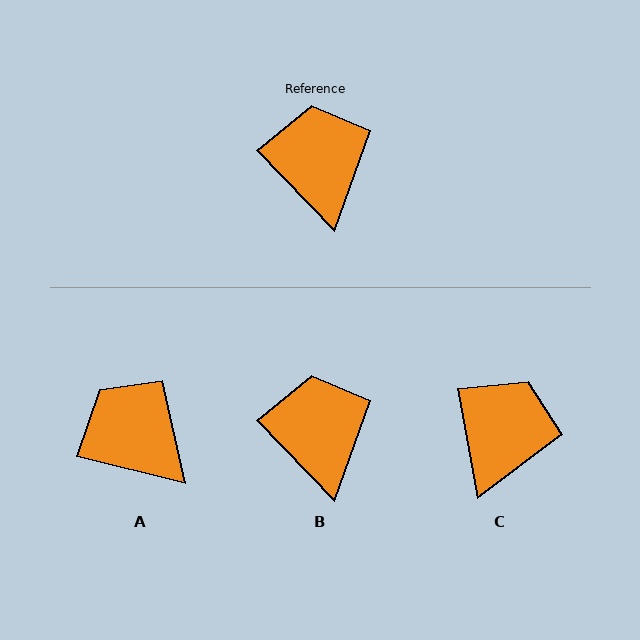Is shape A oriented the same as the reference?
No, it is off by about 32 degrees.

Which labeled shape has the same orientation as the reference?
B.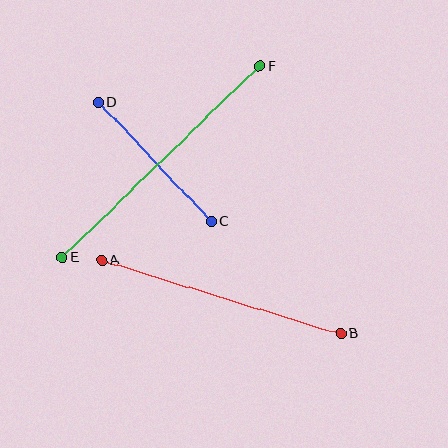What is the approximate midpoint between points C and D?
The midpoint is at approximately (155, 162) pixels.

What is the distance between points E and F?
The distance is approximately 274 pixels.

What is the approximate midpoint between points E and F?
The midpoint is at approximately (161, 162) pixels.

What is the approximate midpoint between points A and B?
The midpoint is at approximately (221, 297) pixels.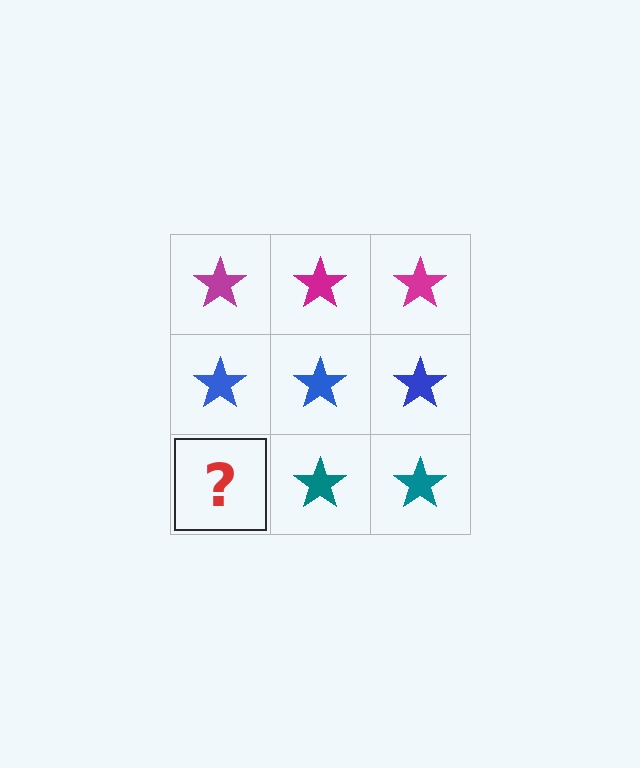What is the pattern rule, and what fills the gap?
The rule is that each row has a consistent color. The gap should be filled with a teal star.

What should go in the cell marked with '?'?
The missing cell should contain a teal star.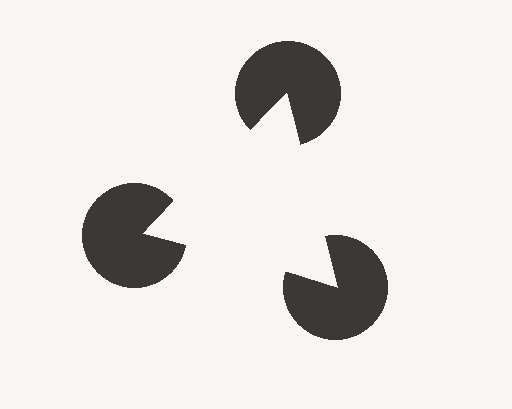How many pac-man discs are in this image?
There are 3 — one at each vertex of the illusory triangle.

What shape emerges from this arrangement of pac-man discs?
An illusory triangle — its edges are inferred from the aligned wedge cuts in the pac-man discs, not physically drawn.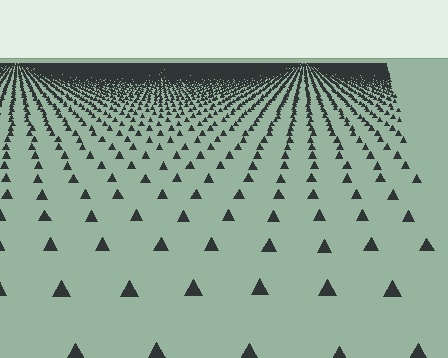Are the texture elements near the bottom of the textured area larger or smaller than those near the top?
Larger. Near the bottom, elements are closer to the viewer and appear at a bigger on-screen size.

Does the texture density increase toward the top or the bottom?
Density increases toward the top.